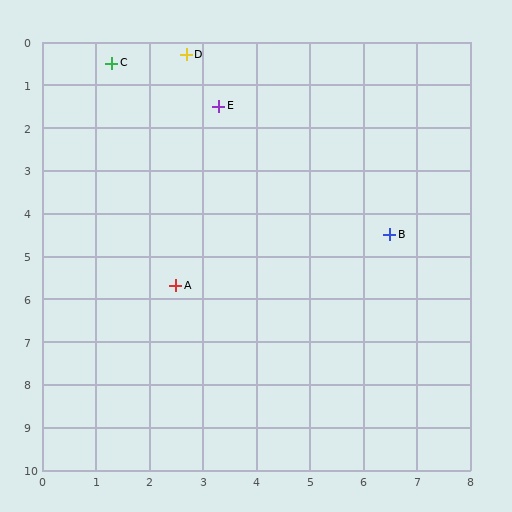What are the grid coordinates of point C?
Point C is at approximately (1.3, 0.5).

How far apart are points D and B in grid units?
Points D and B are about 5.7 grid units apart.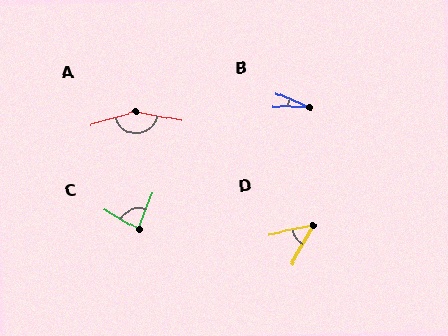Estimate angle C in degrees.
Approximately 81 degrees.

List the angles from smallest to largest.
B (20°), D (49°), C (81°), A (153°).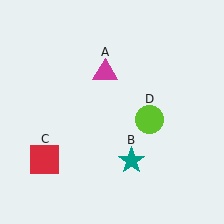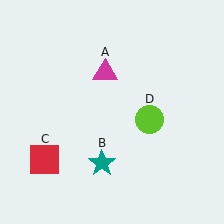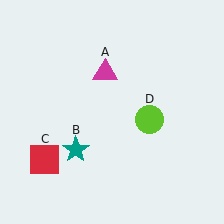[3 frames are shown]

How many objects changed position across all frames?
1 object changed position: teal star (object B).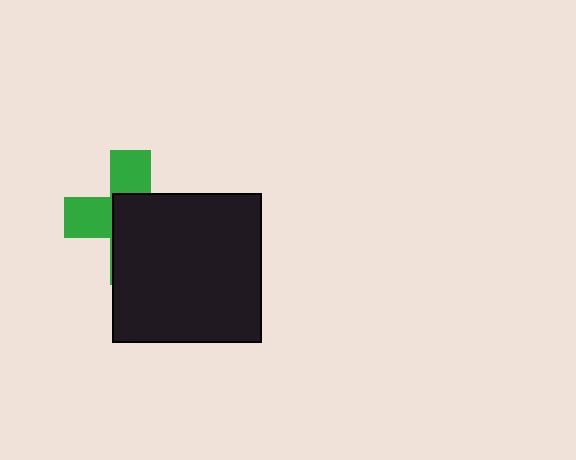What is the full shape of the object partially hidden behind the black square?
The partially hidden object is a green cross.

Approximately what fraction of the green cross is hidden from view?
Roughly 59% of the green cross is hidden behind the black square.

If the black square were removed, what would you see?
You would see the complete green cross.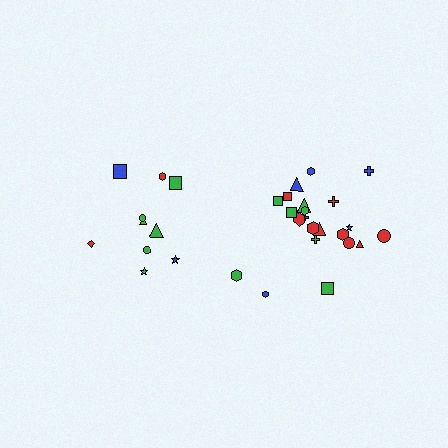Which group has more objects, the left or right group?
The right group.